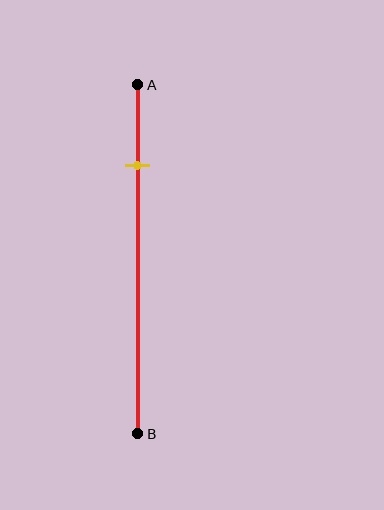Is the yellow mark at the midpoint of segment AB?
No, the mark is at about 25% from A, not at the 50% midpoint.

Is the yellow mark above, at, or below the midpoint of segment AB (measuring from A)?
The yellow mark is above the midpoint of segment AB.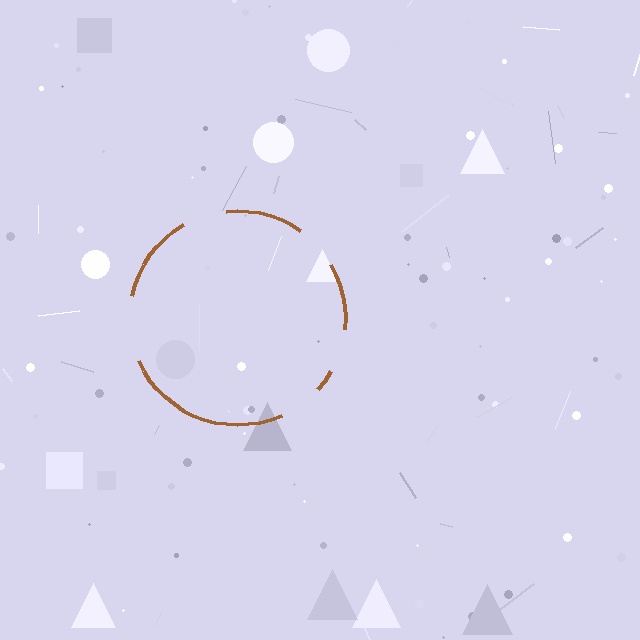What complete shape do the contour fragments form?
The contour fragments form a circle.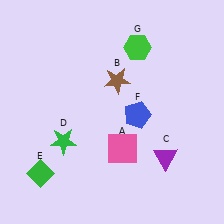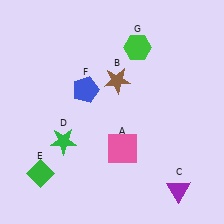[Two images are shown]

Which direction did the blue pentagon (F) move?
The blue pentagon (F) moved left.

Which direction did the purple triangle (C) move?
The purple triangle (C) moved down.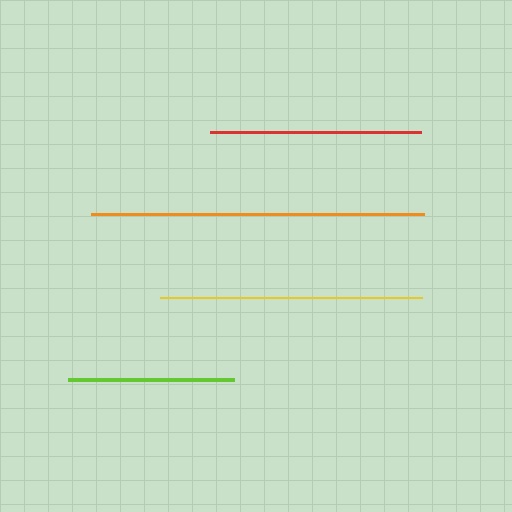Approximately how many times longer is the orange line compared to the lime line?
The orange line is approximately 2.0 times the length of the lime line.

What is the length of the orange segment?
The orange segment is approximately 333 pixels long.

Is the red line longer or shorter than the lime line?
The red line is longer than the lime line.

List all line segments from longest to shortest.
From longest to shortest: orange, yellow, red, lime.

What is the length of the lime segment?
The lime segment is approximately 166 pixels long.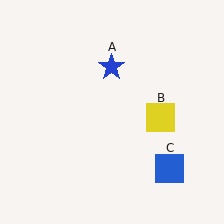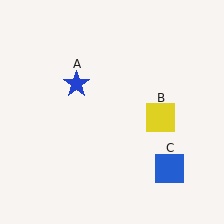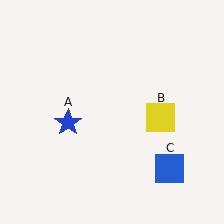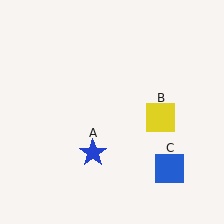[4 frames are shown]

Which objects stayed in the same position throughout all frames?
Yellow square (object B) and blue square (object C) remained stationary.